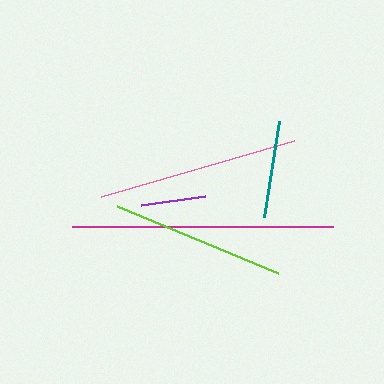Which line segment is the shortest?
The purple line is the shortest at approximately 65 pixels.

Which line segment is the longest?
The magenta line is the longest at approximately 261 pixels.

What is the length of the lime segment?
The lime segment is approximately 174 pixels long.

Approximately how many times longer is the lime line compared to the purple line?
The lime line is approximately 2.7 times the length of the purple line.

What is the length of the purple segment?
The purple segment is approximately 65 pixels long.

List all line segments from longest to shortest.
From longest to shortest: magenta, pink, lime, teal, purple.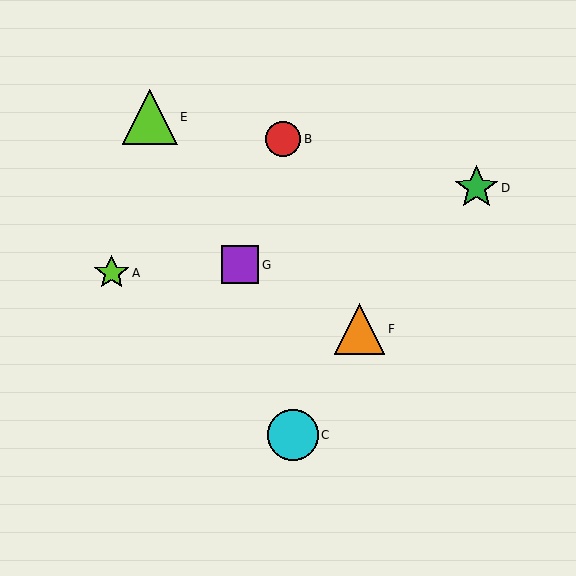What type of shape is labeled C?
Shape C is a cyan circle.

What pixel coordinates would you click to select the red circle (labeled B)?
Click at (283, 139) to select the red circle B.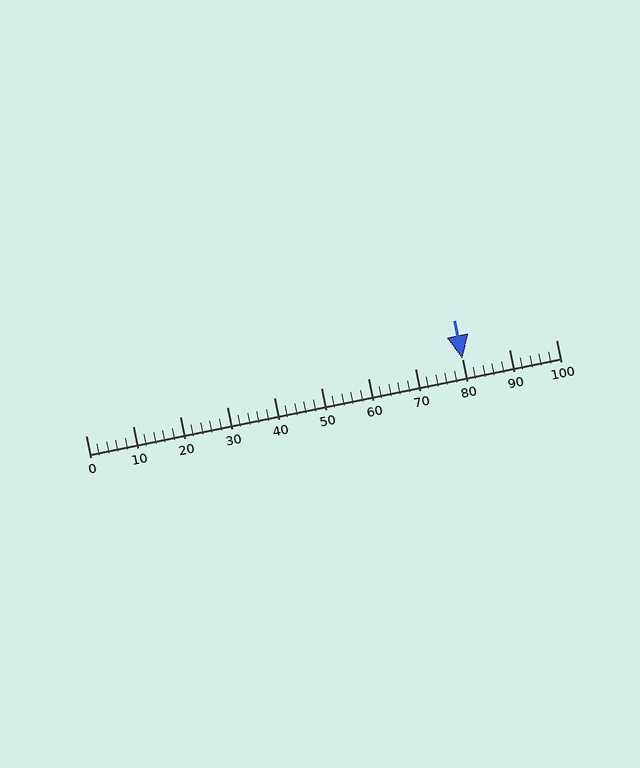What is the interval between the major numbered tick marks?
The major tick marks are spaced 10 units apart.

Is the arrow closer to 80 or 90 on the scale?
The arrow is closer to 80.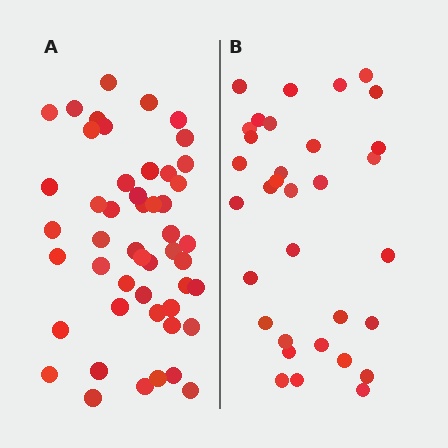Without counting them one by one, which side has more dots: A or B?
Region A (the left region) has more dots.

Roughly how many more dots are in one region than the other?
Region A has approximately 15 more dots than region B.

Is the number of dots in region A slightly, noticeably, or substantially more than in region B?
Region A has substantially more. The ratio is roughly 1.5 to 1.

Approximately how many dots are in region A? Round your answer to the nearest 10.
About 50 dots. (The exact count is 49, which rounds to 50.)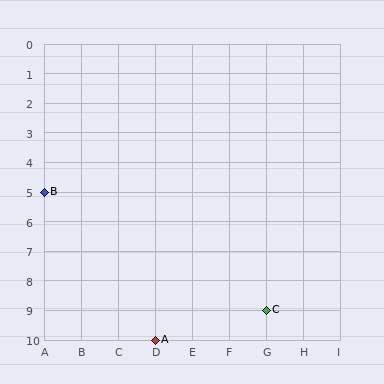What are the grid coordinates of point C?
Point C is at grid coordinates (G, 9).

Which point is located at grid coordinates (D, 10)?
Point A is at (D, 10).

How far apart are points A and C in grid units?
Points A and C are 3 columns and 1 row apart (about 3.2 grid units diagonally).